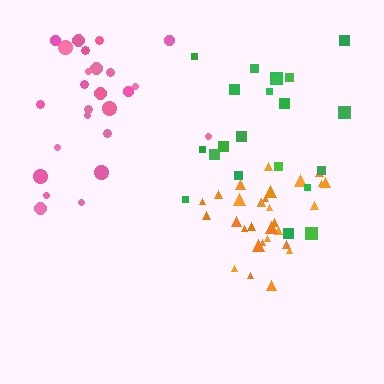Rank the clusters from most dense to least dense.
orange, green, pink.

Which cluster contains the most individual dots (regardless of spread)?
Orange (30).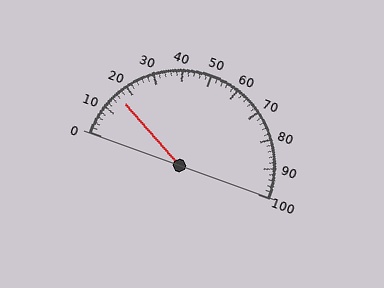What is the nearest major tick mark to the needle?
The nearest major tick mark is 20.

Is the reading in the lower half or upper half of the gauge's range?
The reading is in the lower half of the range (0 to 100).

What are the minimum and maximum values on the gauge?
The gauge ranges from 0 to 100.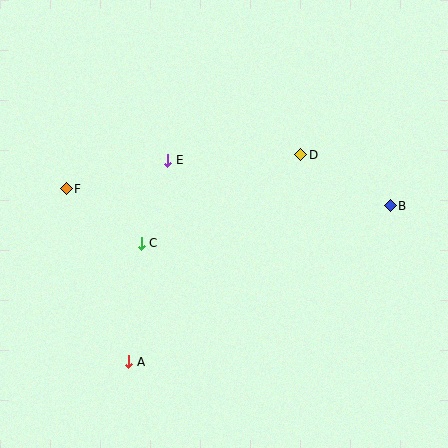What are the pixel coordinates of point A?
Point A is at (129, 362).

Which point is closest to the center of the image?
Point E at (168, 160) is closest to the center.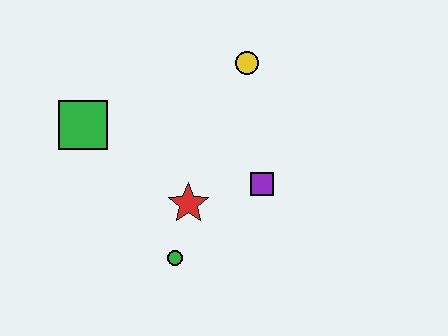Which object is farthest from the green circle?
The yellow circle is farthest from the green circle.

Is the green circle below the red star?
Yes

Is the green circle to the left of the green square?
No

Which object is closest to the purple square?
The red star is closest to the purple square.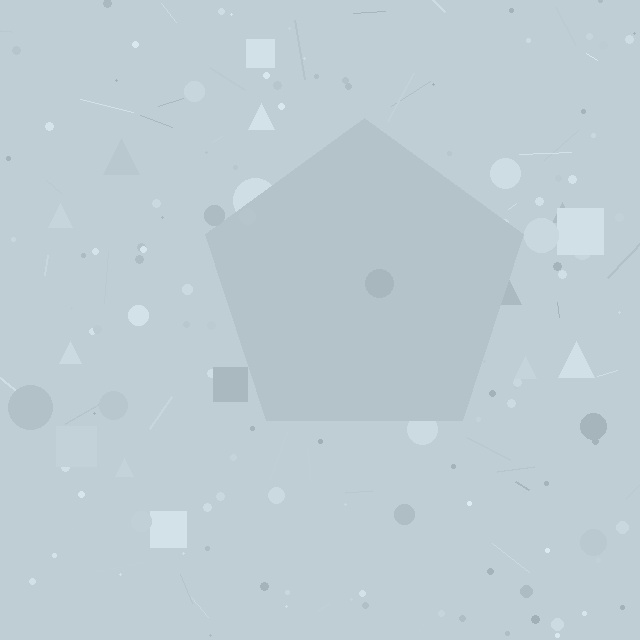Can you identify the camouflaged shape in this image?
The camouflaged shape is a pentagon.